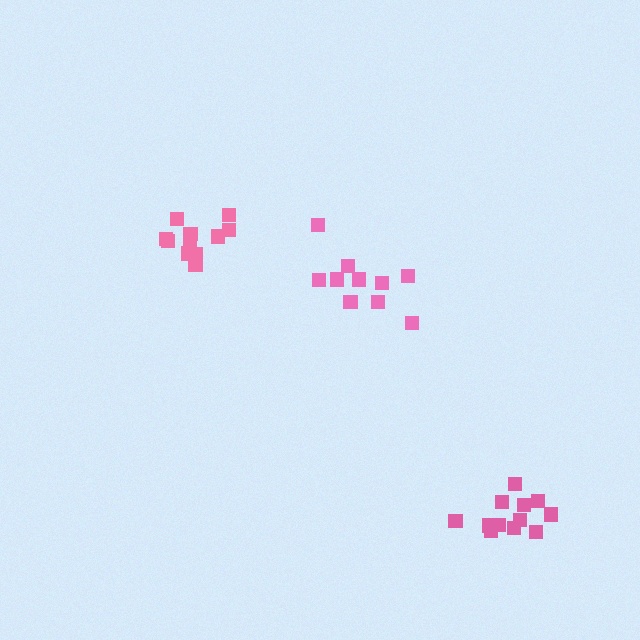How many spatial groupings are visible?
There are 3 spatial groupings.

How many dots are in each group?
Group 1: 10 dots, Group 2: 12 dots, Group 3: 12 dots (34 total).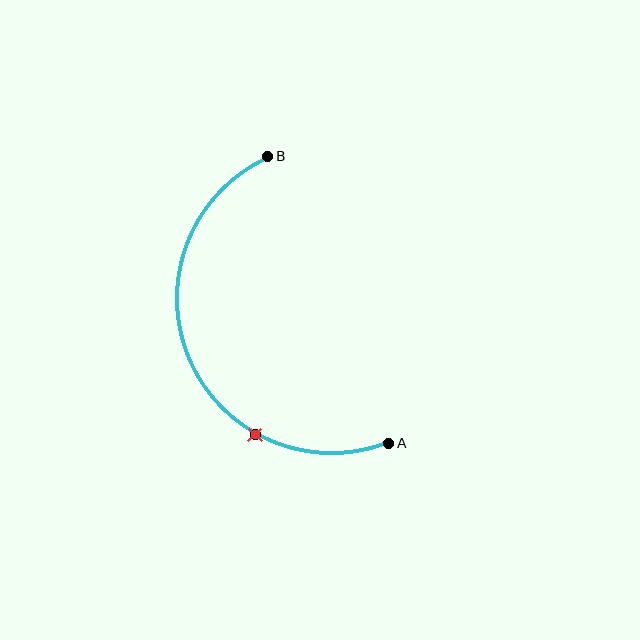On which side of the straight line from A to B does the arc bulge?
The arc bulges to the left of the straight line connecting A and B.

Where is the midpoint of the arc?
The arc midpoint is the point on the curve farthest from the straight line joining A and B. It sits to the left of that line.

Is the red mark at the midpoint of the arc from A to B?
No. The red mark lies on the arc but is closer to endpoint A. The arc midpoint would be at the point on the curve equidistant along the arc from both A and B.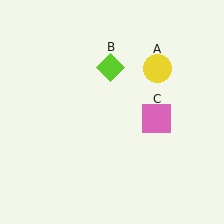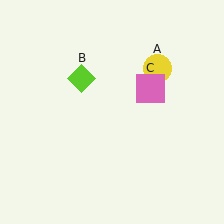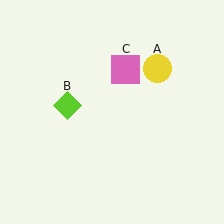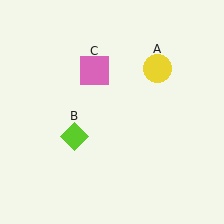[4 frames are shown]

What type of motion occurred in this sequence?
The lime diamond (object B), pink square (object C) rotated counterclockwise around the center of the scene.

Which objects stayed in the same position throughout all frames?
Yellow circle (object A) remained stationary.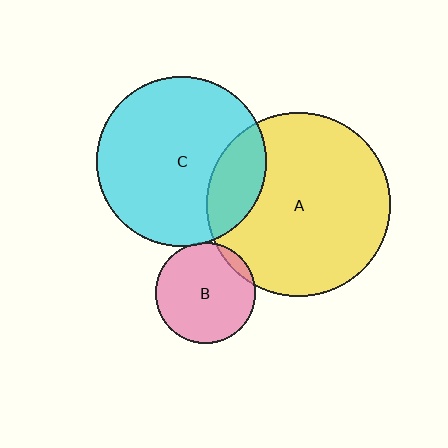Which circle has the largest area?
Circle A (yellow).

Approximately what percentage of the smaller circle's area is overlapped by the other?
Approximately 5%.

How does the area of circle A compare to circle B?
Approximately 3.3 times.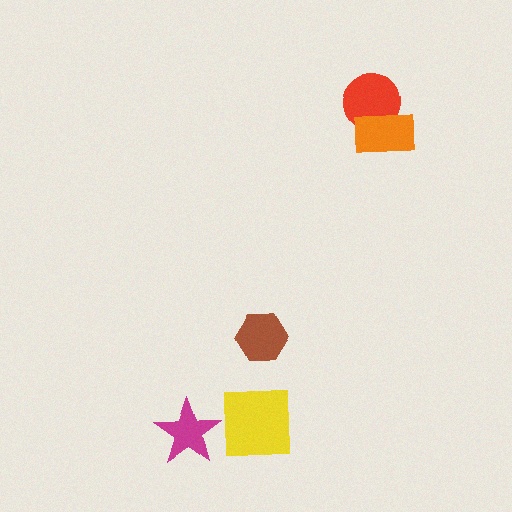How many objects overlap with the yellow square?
0 objects overlap with the yellow square.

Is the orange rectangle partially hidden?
No, no other shape covers it.